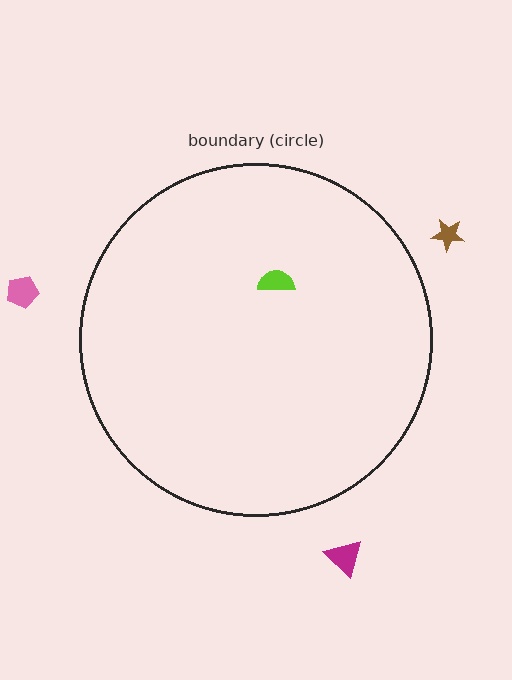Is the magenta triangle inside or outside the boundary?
Outside.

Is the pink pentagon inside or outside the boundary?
Outside.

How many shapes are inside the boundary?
1 inside, 3 outside.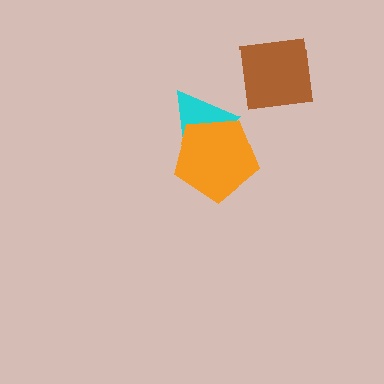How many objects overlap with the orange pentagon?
1 object overlaps with the orange pentagon.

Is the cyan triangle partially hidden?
Yes, it is partially covered by another shape.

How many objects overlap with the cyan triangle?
1 object overlaps with the cyan triangle.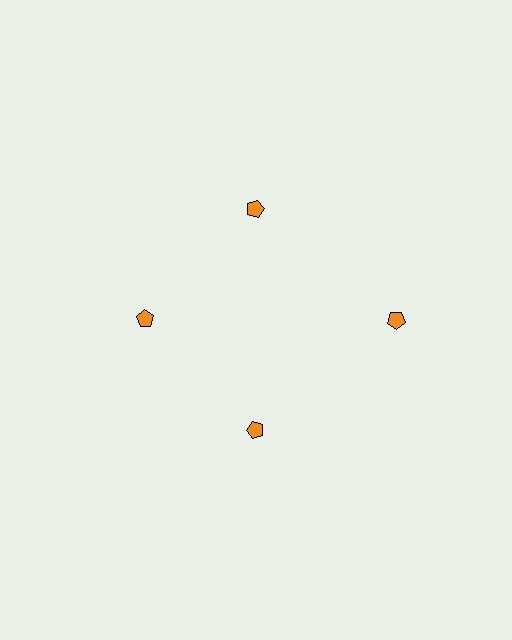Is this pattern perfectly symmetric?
No. The 4 orange pentagons are arranged in a ring, but one element near the 3 o'clock position is pushed outward from the center, breaking the 4-fold rotational symmetry.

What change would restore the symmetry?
The symmetry would be restored by moving it inward, back onto the ring so that all 4 pentagons sit at equal angles and equal distance from the center.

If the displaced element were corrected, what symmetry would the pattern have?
It would have 4-fold rotational symmetry — the pattern would map onto itself every 90 degrees.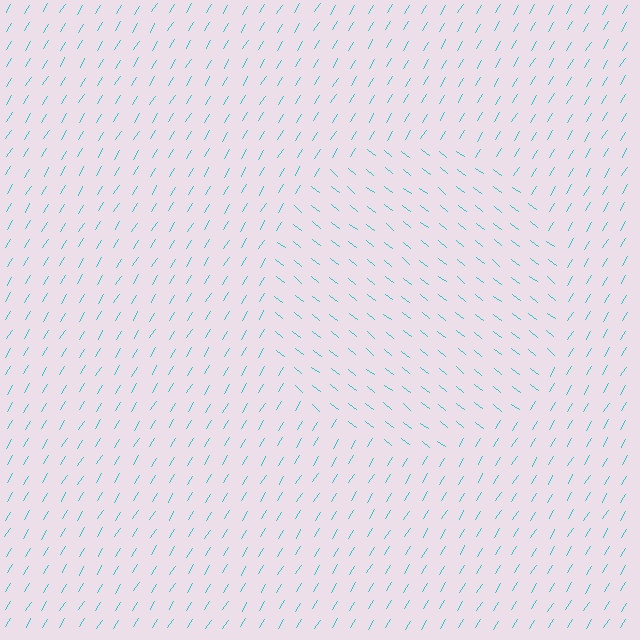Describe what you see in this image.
The image is filled with small cyan line segments. A circle region in the image has lines oriented differently from the surrounding lines, creating a visible texture boundary.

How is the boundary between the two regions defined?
The boundary is defined purely by a change in line orientation (approximately 83 degrees difference). All lines are the same color and thickness.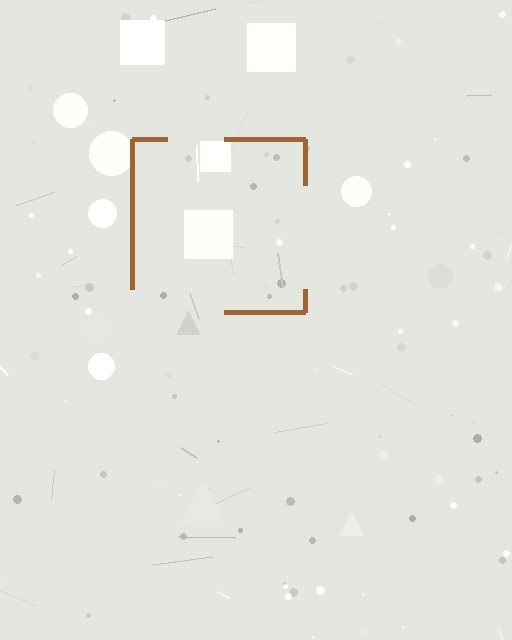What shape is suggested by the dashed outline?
The dashed outline suggests a square.